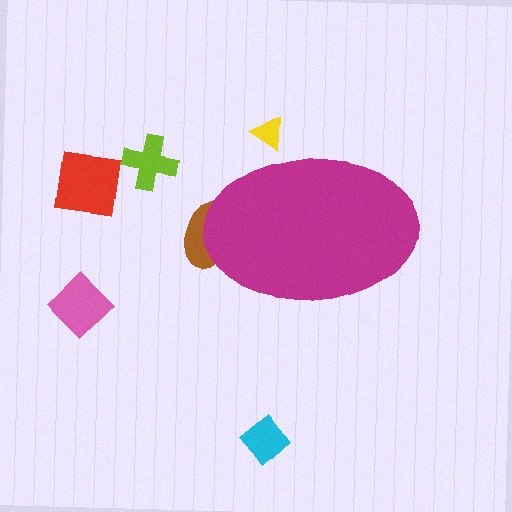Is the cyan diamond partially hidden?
No, the cyan diamond is fully visible.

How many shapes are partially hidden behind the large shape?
2 shapes are partially hidden.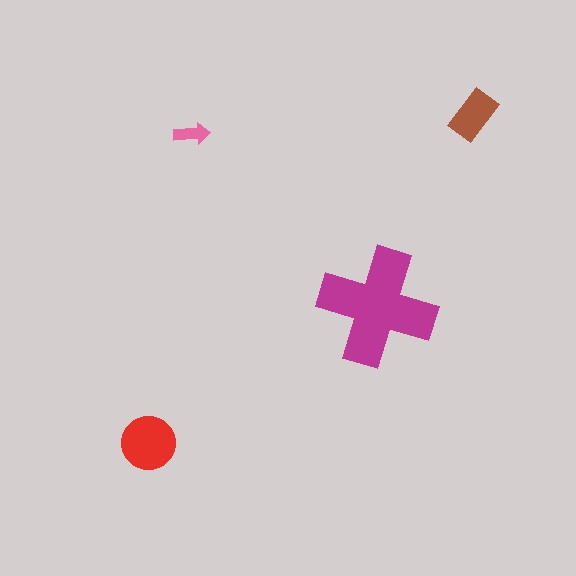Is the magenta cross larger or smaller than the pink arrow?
Larger.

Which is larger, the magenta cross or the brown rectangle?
The magenta cross.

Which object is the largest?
The magenta cross.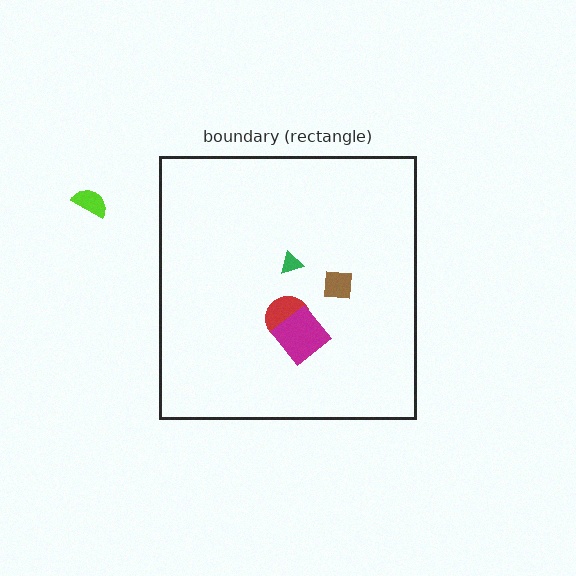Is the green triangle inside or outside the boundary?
Inside.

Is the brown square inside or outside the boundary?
Inside.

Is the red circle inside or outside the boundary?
Inside.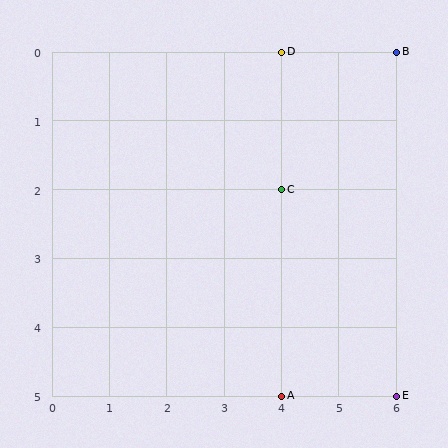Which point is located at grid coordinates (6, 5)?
Point E is at (6, 5).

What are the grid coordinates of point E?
Point E is at grid coordinates (6, 5).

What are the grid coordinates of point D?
Point D is at grid coordinates (4, 0).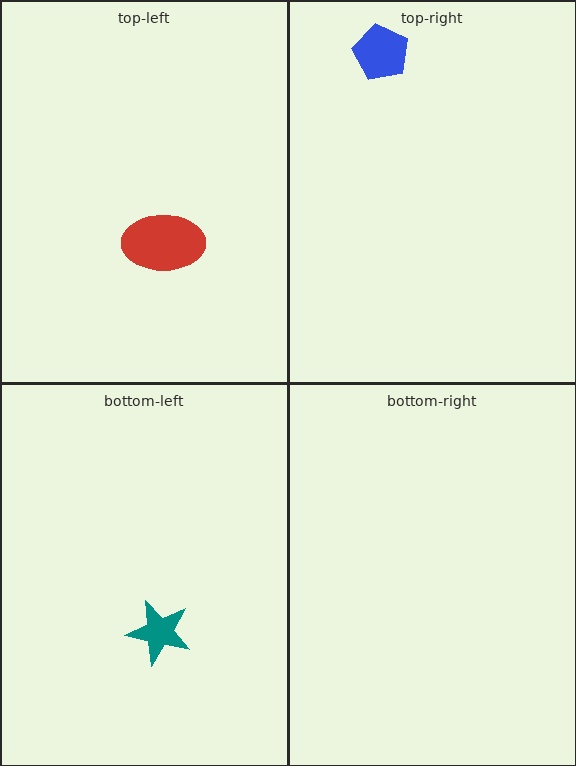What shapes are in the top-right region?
The blue pentagon.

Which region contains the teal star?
The bottom-left region.